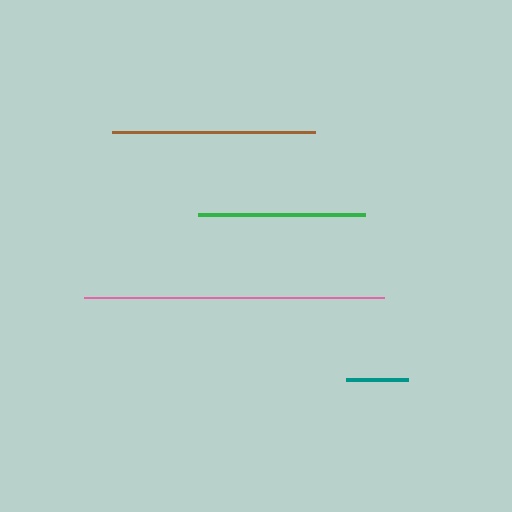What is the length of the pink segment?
The pink segment is approximately 300 pixels long.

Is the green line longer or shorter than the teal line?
The green line is longer than the teal line.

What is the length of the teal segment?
The teal segment is approximately 61 pixels long.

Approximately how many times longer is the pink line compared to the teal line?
The pink line is approximately 4.9 times the length of the teal line.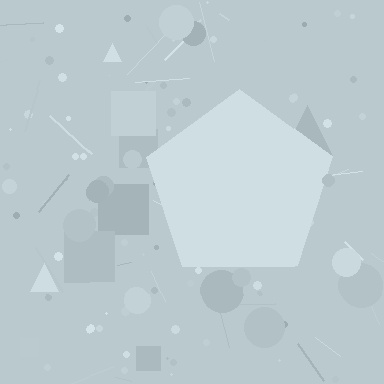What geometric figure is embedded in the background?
A pentagon is embedded in the background.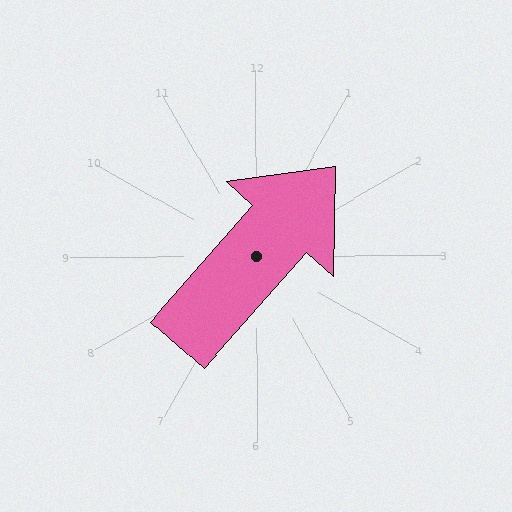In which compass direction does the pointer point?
Northeast.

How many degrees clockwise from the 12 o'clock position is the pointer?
Approximately 42 degrees.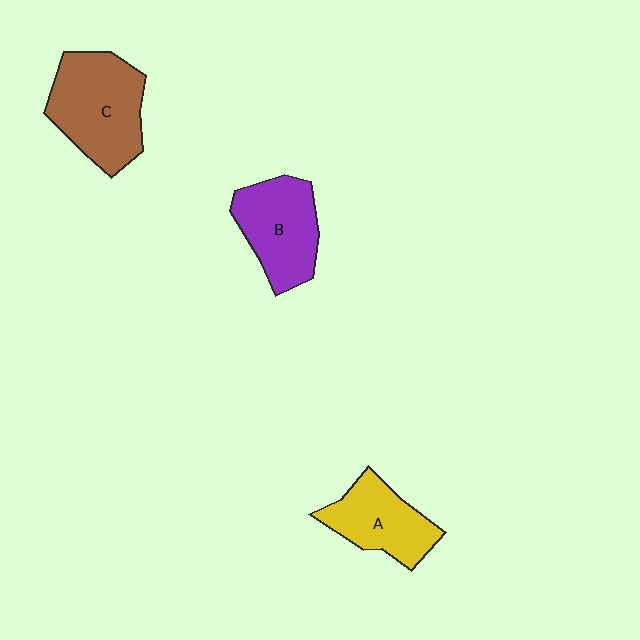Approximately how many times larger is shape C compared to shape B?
Approximately 1.2 times.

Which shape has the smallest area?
Shape A (yellow).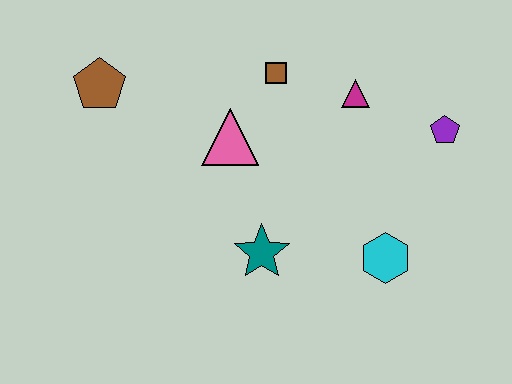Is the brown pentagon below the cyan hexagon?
No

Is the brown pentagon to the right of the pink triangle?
No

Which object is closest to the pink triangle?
The brown square is closest to the pink triangle.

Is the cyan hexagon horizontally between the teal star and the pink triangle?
No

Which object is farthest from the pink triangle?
The purple pentagon is farthest from the pink triangle.